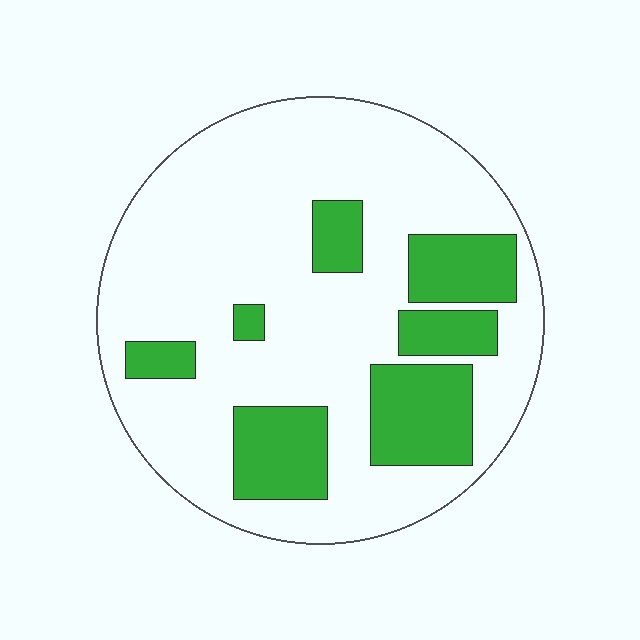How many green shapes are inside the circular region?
7.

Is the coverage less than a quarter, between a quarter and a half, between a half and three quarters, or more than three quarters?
Less than a quarter.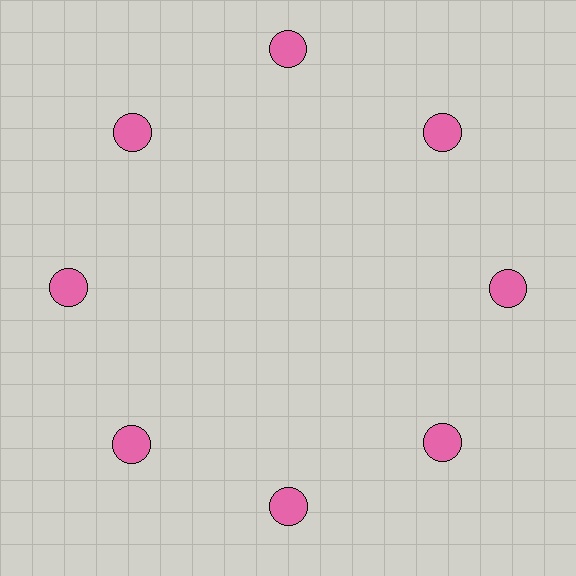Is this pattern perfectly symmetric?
No. The 8 pink circles are arranged in a ring, but one element near the 12 o'clock position is pushed outward from the center, breaking the 8-fold rotational symmetry.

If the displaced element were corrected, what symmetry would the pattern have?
It would have 8-fold rotational symmetry — the pattern would map onto itself every 45 degrees.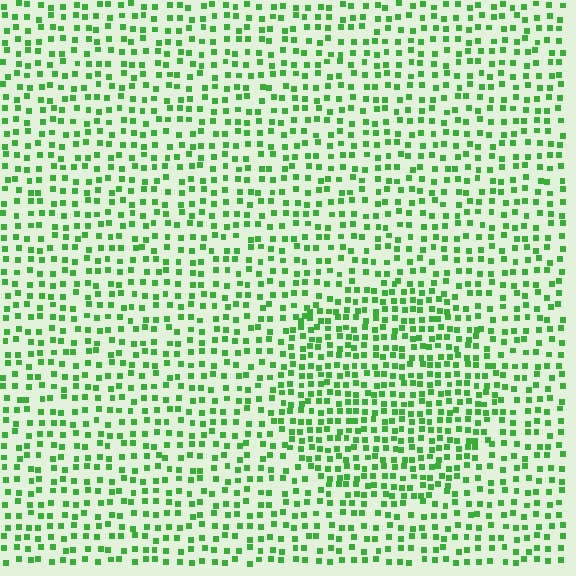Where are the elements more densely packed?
The elements are more densely packed inside the circle boundary.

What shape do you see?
I see a circle.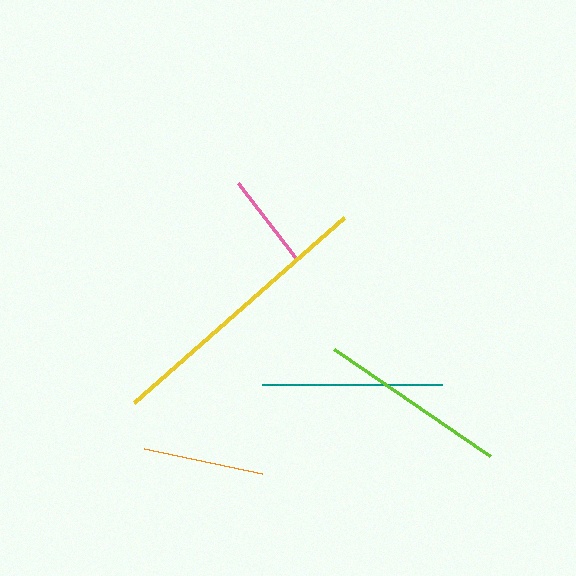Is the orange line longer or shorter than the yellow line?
The yellow line is longer than the orange line.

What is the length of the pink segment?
The pink segment is approximately 94 pixels long.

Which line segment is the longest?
The yellow line is the longest at approximately 280 pixels.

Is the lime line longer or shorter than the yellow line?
The yellow line is longer than the lime line.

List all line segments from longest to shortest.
From longest to shortest: yellow, lime, teal, orange, pink.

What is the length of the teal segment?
The teal segment is approximately 180 pixels long.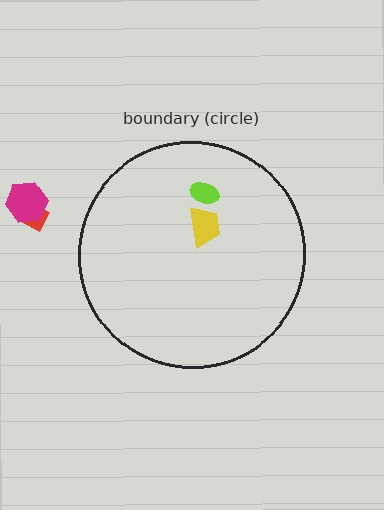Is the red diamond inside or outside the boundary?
Outside.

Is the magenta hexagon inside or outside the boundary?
Outside.